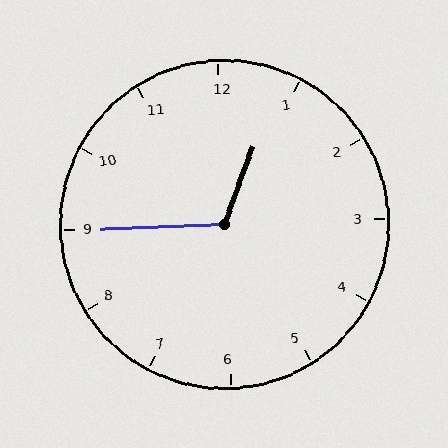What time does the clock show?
12:45.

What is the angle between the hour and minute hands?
Approximately 112 degrees.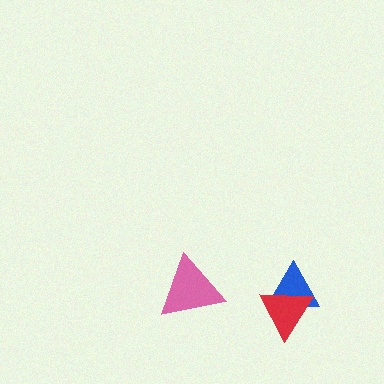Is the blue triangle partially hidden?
Yes, it is partially covered by another shape.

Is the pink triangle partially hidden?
No, no other shape covers it.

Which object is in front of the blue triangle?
The red triangle is in front of the blue triangle.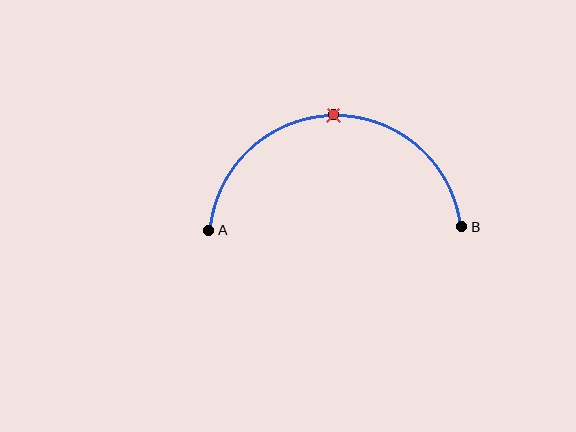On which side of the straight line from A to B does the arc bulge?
The arc bulges above the straight line connecting A and B.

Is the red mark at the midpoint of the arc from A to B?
Yes. The red mark lies on the arc at equal arc-length from both A and B — it is the arc midpoint.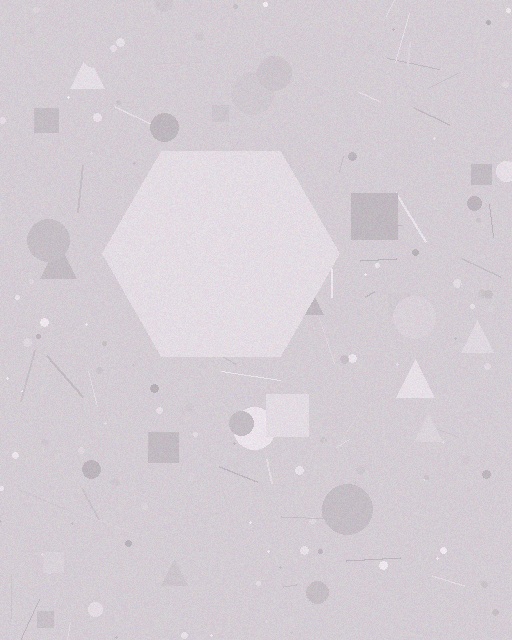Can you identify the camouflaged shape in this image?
The camouflaged shape is a hexagon.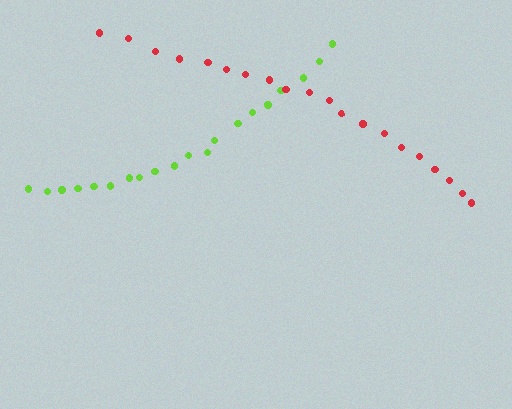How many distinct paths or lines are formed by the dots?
There are 2 distinct paths.